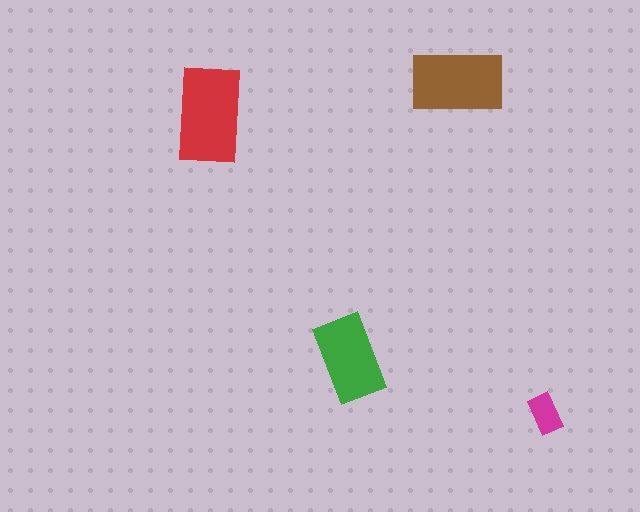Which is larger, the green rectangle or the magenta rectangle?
The green one.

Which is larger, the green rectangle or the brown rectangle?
The brown one.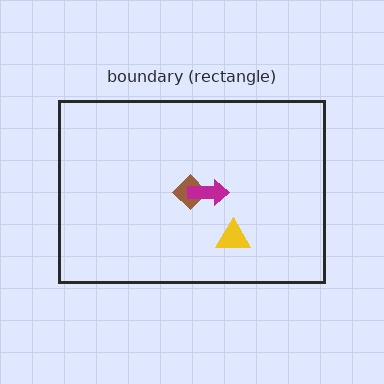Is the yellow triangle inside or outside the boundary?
Inside.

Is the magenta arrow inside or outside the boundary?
Inside.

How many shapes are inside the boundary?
3 inside, 0 outside.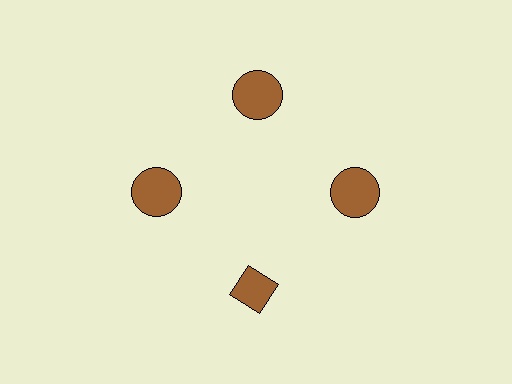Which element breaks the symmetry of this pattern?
The brown diamond at roughly the 6 o'clock position breaks the symmetry. All other shapes are brown circles.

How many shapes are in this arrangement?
There are 4 shapes arranged in a ring pattern.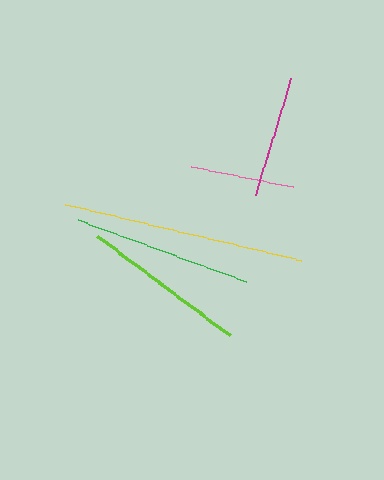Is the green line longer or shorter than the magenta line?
The green line is longer than the magenta line.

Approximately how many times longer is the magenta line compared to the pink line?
The magenta line is approximately 1.2 times the length of the pink line.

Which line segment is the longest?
The yellow line is the longest at approximately 243 pixels.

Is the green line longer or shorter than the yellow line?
The yellow line is longer than the green line.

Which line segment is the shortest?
The pink line is the shortest at approximately 103 pixels.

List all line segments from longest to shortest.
From longest to shortest: yellow, green, lime, magenta, pink.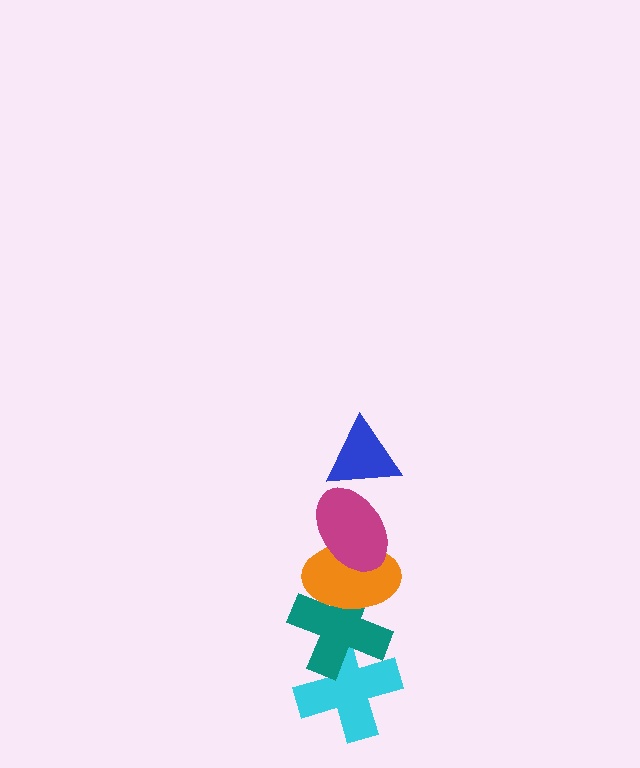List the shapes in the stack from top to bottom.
From top to bottom: the blue triangle, the magenta ellipse, the orange ellipse, the teal cross, the cyan cross.